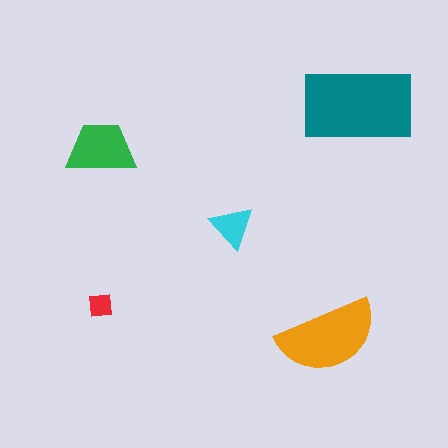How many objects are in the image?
There are 5 objects in the image.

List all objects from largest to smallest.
The teal rectangle, the orange semicircle, the green trapezoid, the cyan triangle, the red square.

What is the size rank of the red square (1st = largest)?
5th.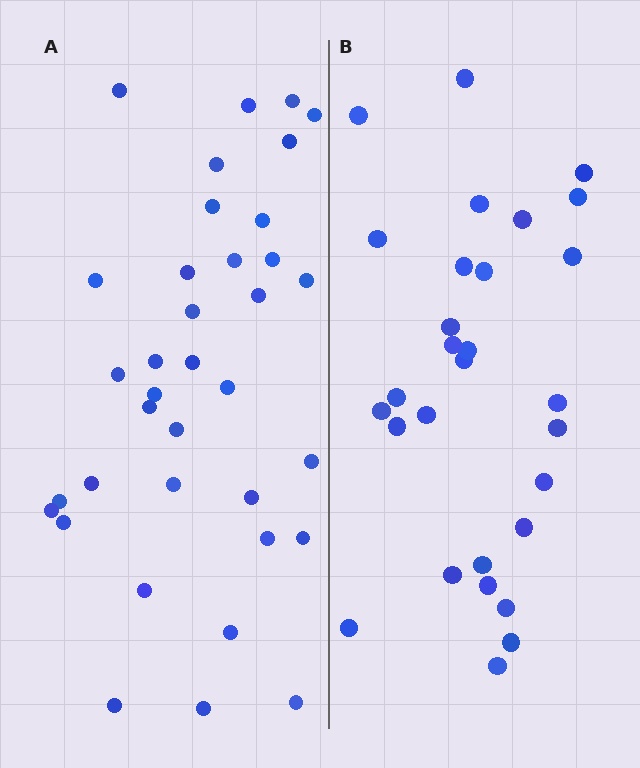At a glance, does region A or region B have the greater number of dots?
Region A (the left region) has more dots.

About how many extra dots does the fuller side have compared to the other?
Region A has roughly 8 or so more dots than region B.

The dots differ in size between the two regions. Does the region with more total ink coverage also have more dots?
No. Region B has more total ink coverage because its dots are larger, but region A actually contains more individual dots. Total area can be misleading — the number of items is what matters here.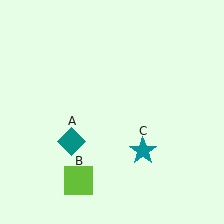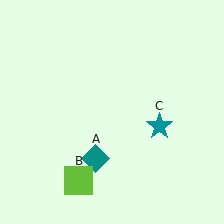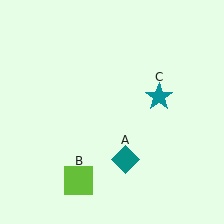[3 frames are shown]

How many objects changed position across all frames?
2 objects changed position: teal diamond (object A), teal star (object C).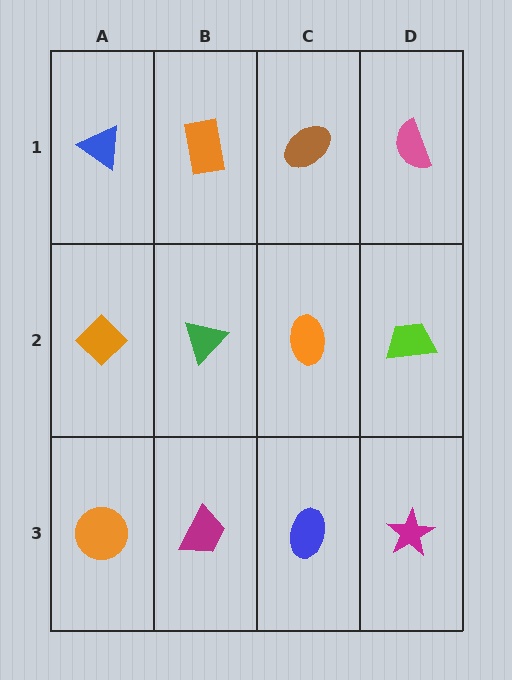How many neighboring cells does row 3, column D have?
2.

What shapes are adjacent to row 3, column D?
A lime trapezoid (row 2, column D), a blue ellipse (row 3, column C).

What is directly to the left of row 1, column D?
A brown ellipse.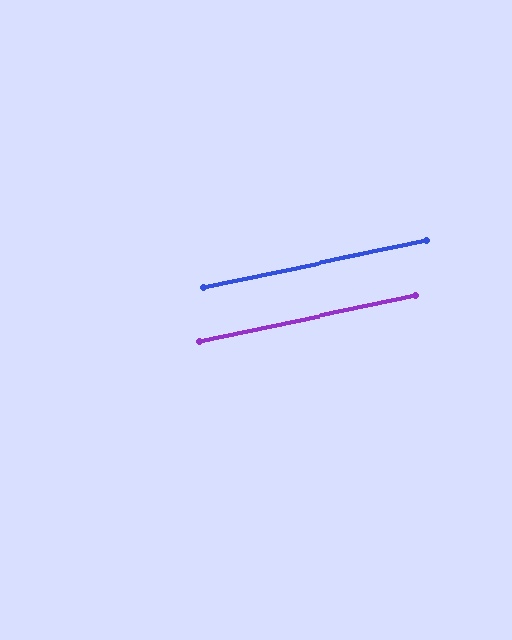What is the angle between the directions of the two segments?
Approximately 0 degrees.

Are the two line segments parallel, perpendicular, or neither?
Parallel — their directions differ by only 0.0°.